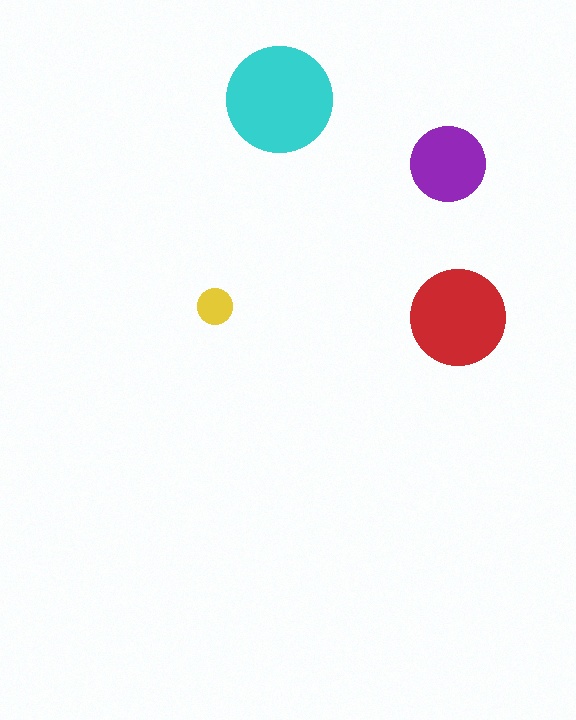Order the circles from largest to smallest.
the cyan one, the red one, the purple one, the yellow one.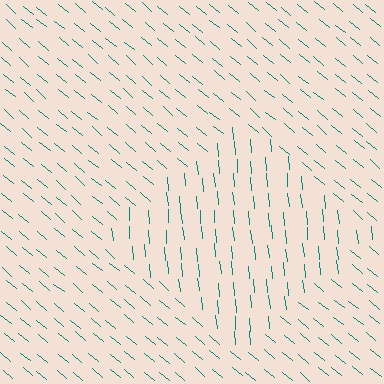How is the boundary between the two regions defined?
The boundary is defined purely by a change in line orientation (approximately 45 degrees difference). All lines are the same color and thickness.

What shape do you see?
I see a diamond.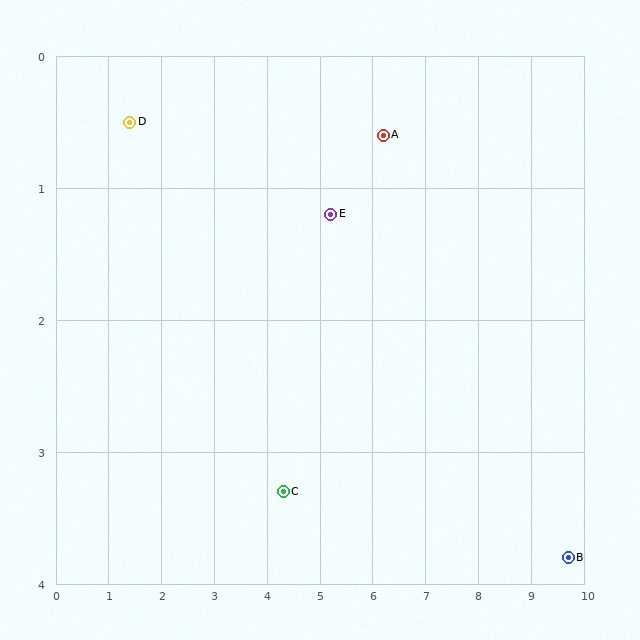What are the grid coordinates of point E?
Point E is at approximately (5.2, 1.2).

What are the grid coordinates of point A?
Point A is at approximately (6.2, 0.6).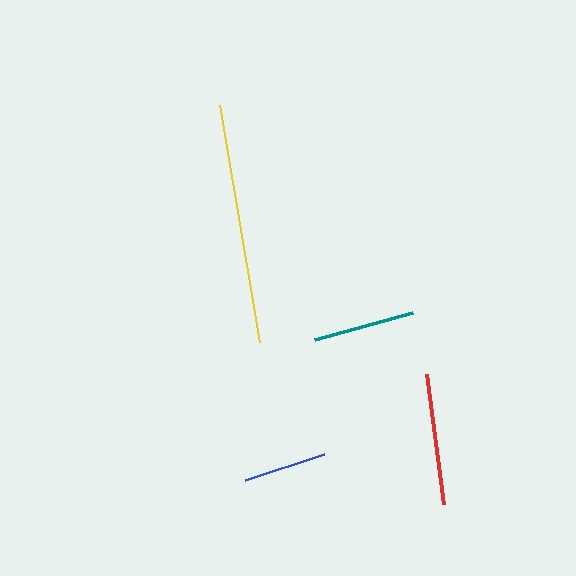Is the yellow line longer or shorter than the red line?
The yellow line is longer than the red line.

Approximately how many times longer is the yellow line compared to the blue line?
The yellow line is approximately 2.9 times the length of the blue line.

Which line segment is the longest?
The yellow line is the longest at approximately 241 pixels.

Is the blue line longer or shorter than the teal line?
The teal line is longer than the blue line.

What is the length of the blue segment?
The blue segment is approximately 84 pixels long.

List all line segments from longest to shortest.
From longest to shortest: yellow, red, teal, blue.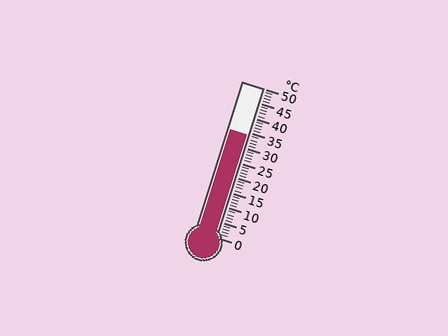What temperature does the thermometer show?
The thermometer shows approximately 34°C.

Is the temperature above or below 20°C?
The temperature is above 20°C.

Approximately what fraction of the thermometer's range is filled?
The thermometer is filled to approximately 70% of its range.